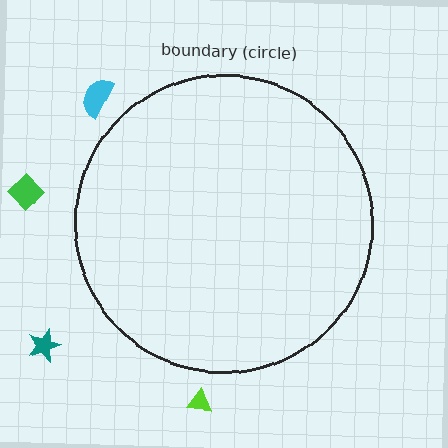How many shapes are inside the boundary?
0 inside, 4 outside.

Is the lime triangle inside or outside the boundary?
Outside.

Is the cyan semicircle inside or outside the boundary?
Outside.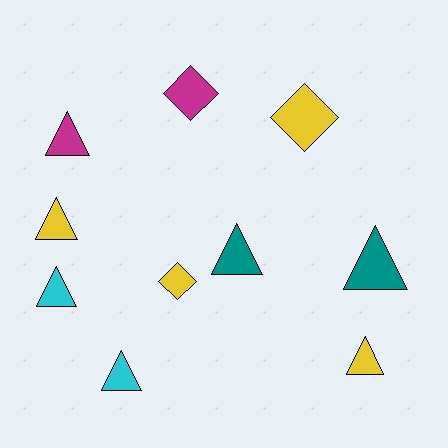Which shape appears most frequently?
Triangle, with 7 objects.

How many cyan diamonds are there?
There are no cyan diamonds.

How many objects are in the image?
There are 10 objects.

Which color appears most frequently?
Yellow, with 4 objects.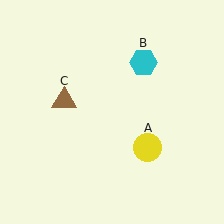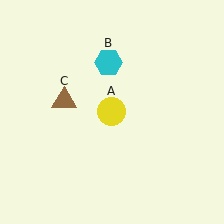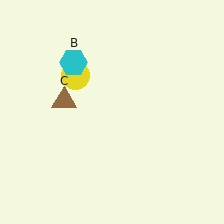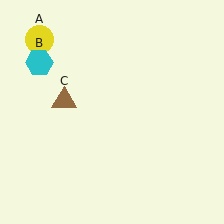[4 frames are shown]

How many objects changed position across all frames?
2 objects changed position: yellow circle (object A), cyan hexagon (object B).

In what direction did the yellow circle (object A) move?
The yellow circle (object A) moved up and to the left.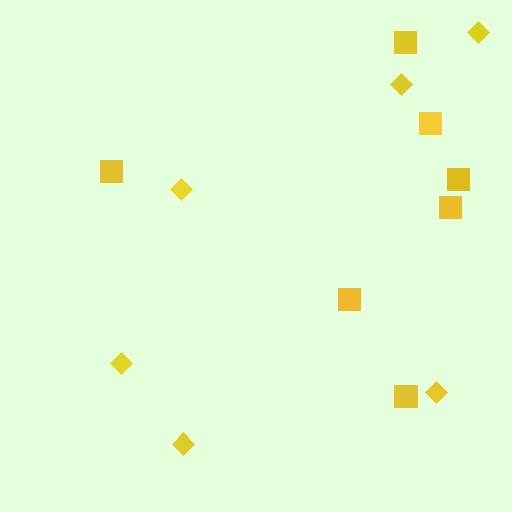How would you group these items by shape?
There are 2 groups: one group of diamonds (6) and one group of squares (7).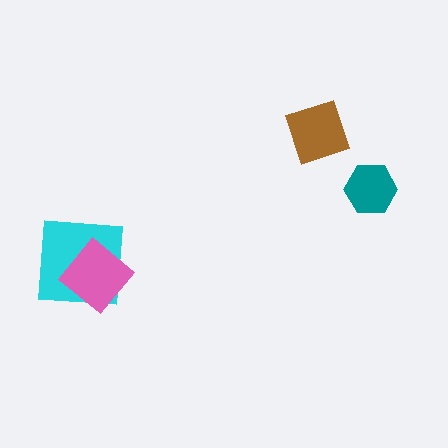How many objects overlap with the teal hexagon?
0 objects overlap with the teal hexagon.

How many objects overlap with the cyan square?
1 object overlaps with the cyan square.